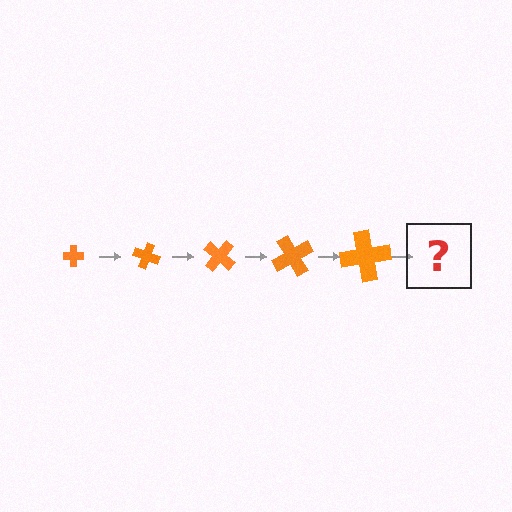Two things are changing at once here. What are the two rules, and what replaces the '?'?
The two rules are that the cross grows larger each step and it rotates 20 degrees each step. The '?' should be a cross, larger than the previous one and rotated 100 degrees from the start.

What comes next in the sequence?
The next element should be a cross, larger than the previous one and rotated 100 degrees from the start.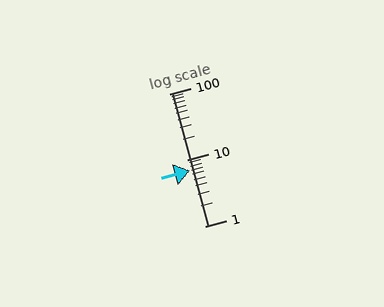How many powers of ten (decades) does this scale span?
The scale spans 2 decades, from 1 to 100.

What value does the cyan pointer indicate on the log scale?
The pointer indicates approximately 6.8.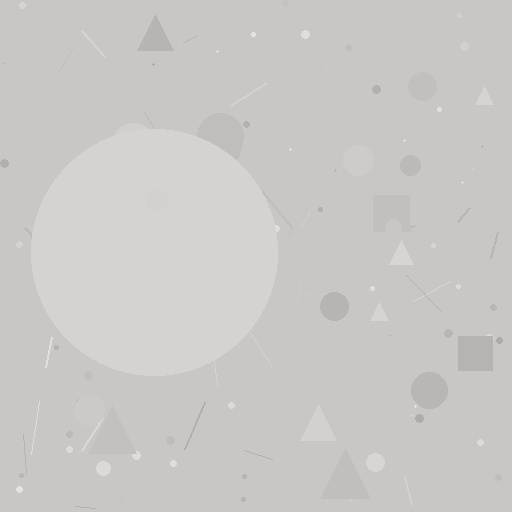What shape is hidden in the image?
A circle is hidden in the image.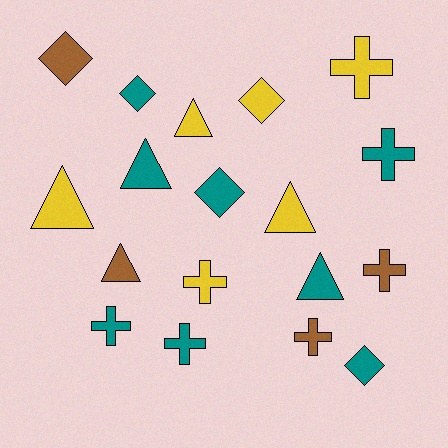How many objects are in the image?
There are 18 objects.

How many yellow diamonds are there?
There is 1 yellow diamond.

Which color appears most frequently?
Teal, with 8 objects.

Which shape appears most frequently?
Cross, with 7 objects.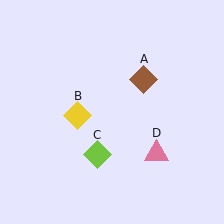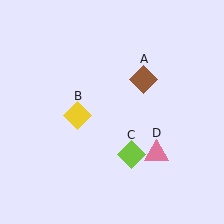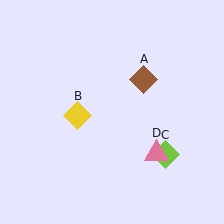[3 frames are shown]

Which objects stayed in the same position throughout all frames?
Brown diamond (object A) and yellow diamond (object B) and pink triangle (object D) remained stationary.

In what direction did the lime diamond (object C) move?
The lime diamond (object C) moved right.